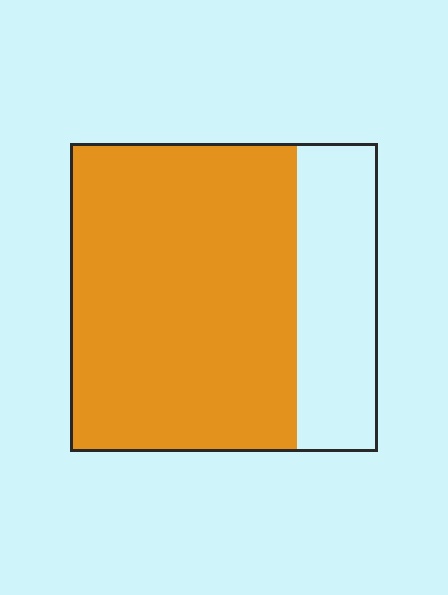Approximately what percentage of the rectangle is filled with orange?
Approximately 75%.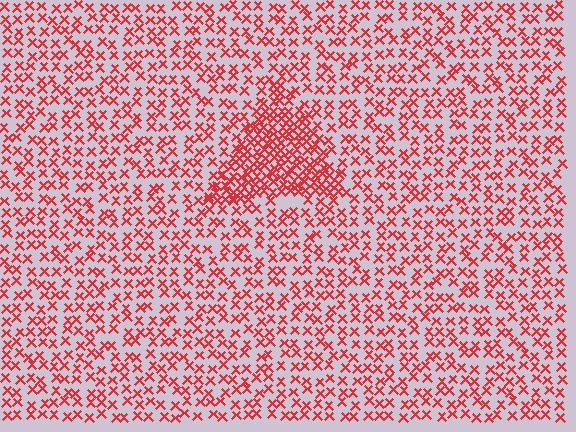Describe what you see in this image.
The image contains small red elements arranged at two different densities. A triangle-shaped region is visible where the elements are more densely packed than the surrounding area.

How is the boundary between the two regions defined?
The boundary is defined by a change in element density (approximately 2.2x ratio). All elements are the same color, size, and shape.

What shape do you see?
I see a triangle.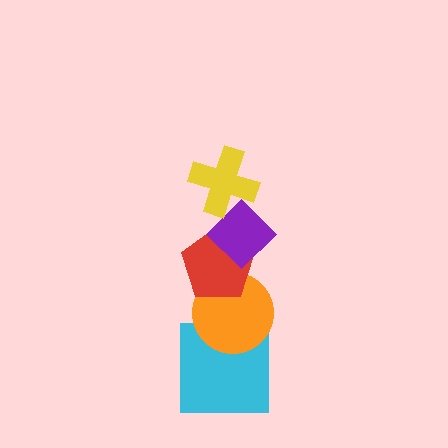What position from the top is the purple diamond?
The purple diamond is 2nd from the top.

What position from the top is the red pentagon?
The red pentagon is 3rd from the top.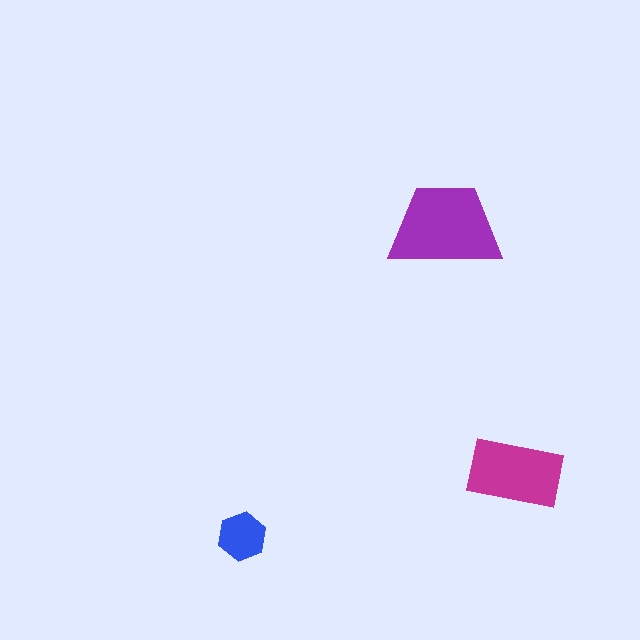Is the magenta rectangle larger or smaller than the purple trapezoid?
Smaller.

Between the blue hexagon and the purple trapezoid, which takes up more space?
The purple trapezoid.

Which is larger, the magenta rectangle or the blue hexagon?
The magenta rectangle.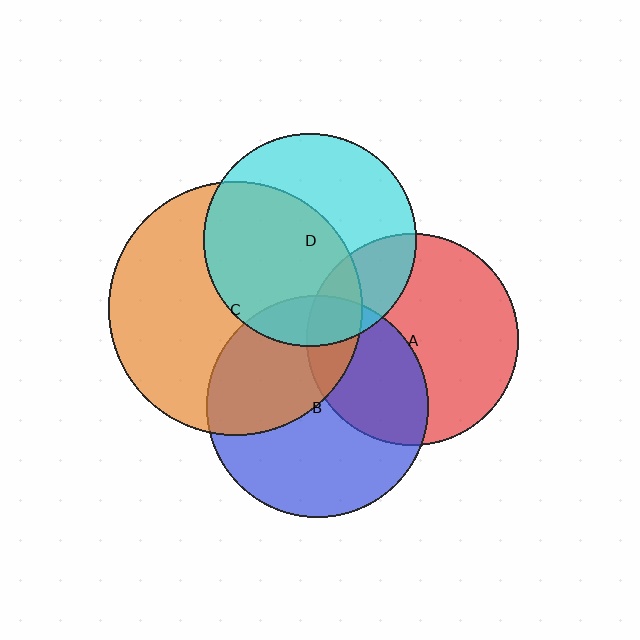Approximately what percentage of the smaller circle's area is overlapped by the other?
Approximately 40%.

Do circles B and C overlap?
Yes.